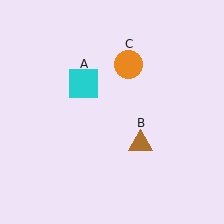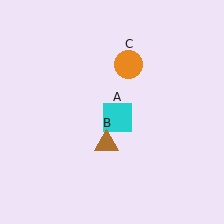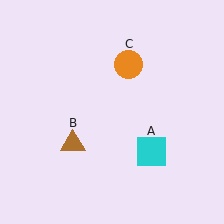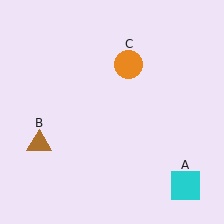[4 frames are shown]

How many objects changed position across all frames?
2 objects changed position: cyan square (object A), brown triangle (object B).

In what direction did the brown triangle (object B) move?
The brown triangle (object B) moved left.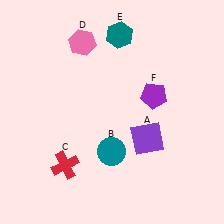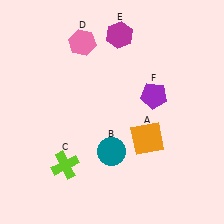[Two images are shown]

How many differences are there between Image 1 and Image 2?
There are 3 differences between the two images.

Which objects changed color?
A changed from purple to orange. C changed from red to lime. E changed from teal to magenta.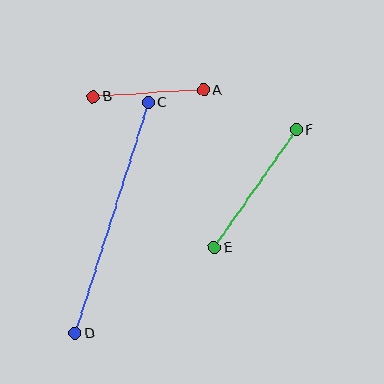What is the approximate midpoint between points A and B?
The midpoint is at approximately (148, 94) pixels.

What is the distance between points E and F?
The distance is approximately 144 pixels.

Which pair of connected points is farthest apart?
Points C and D are farthest apart.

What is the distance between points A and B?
The distance is approximately 111 pixels.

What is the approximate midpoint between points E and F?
The midpoint is at approximately (255, 189) pixels.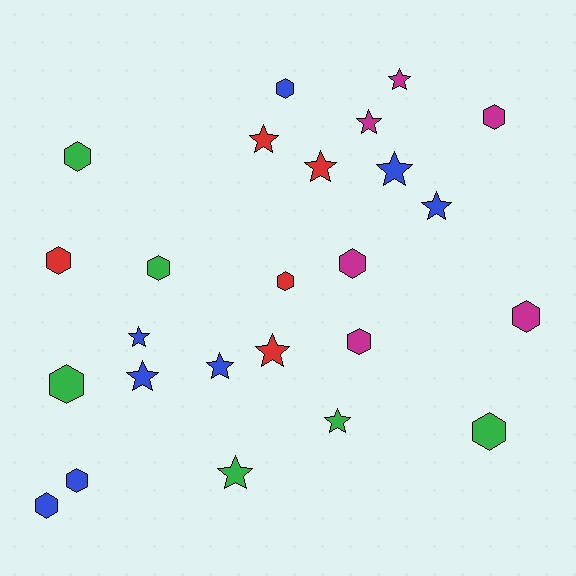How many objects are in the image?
There are 25 objects.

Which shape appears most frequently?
Hexagon, with 13 objects.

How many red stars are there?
There are 3 red stars.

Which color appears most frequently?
Blue, with 8 objects.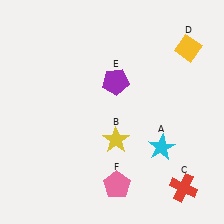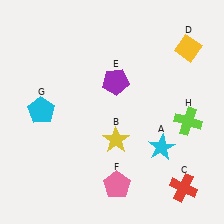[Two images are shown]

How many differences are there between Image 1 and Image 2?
There are 2 differences between the two images.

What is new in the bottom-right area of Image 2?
A lime cross (H) was added in the bottom-right area of Image 2.